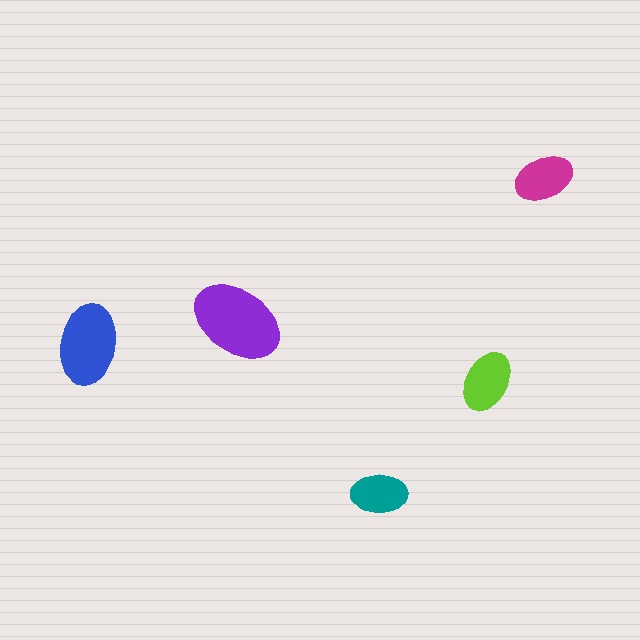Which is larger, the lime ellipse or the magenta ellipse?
The lime one.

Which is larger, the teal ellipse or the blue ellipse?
The blue one.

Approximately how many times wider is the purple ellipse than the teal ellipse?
About 1.5 times wider.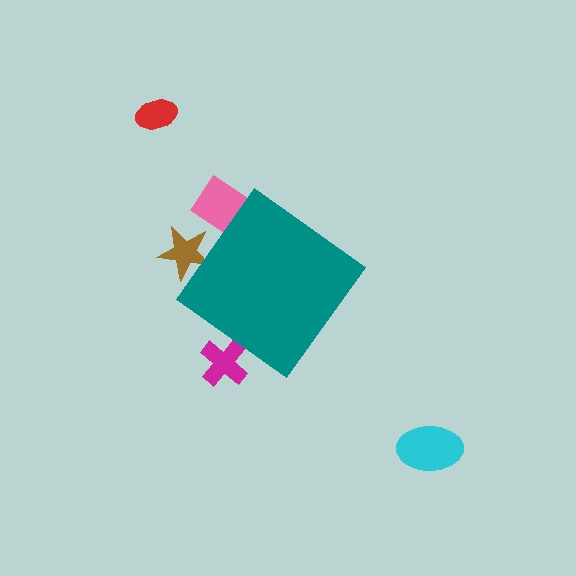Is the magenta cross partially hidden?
Yes, the magenta cross is partially hidden behind the teal diamond.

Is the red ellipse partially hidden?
No, the red ellipse is fully visible.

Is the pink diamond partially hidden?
Yes, the pink diamond is partially hidden behind the teal diamond.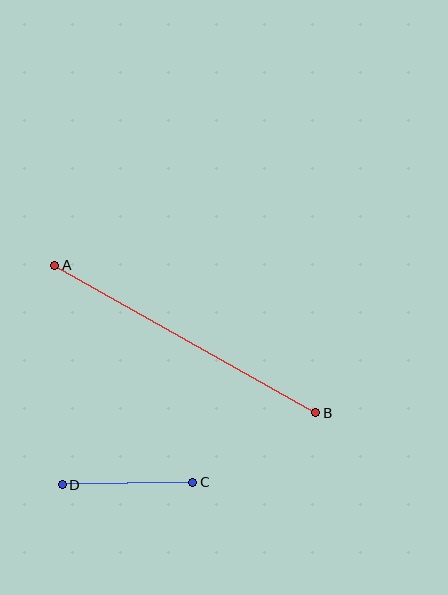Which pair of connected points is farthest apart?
Points A and B are farthest apart.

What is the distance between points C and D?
The distance is approximately 130 pixels.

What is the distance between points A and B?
The distance is approximately 300 pixels.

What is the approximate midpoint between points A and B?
The midpoint is at approximately (185, 339) pixels.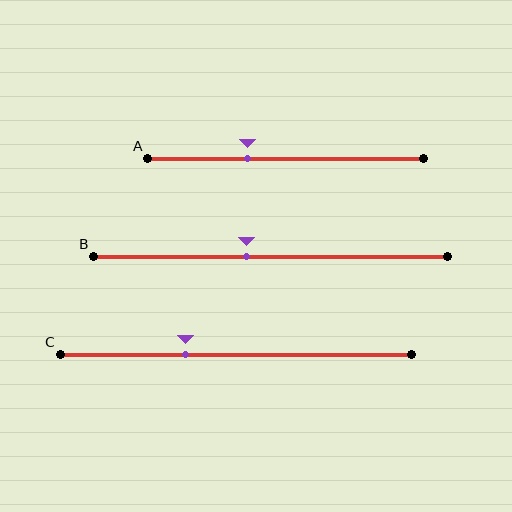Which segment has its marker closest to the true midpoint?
Segment B has its marker closest to the true midpoint.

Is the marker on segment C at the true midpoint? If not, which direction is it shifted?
No, the marker on segment C is shifted to the left by about 14% of the segment length.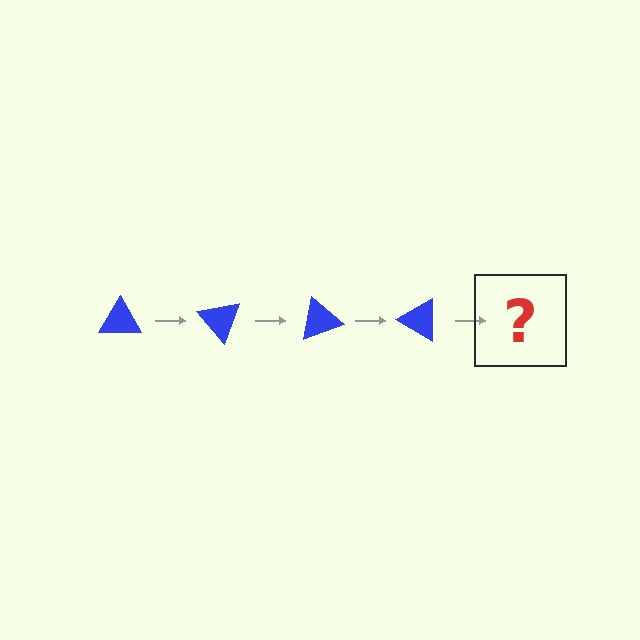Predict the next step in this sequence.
The next step is a blue triangle rotated 200 degrees.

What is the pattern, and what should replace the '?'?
The pattern is that the triangle rotates 50 degrees each step. The '?' should be a blue triangle rotated 200 degrees.